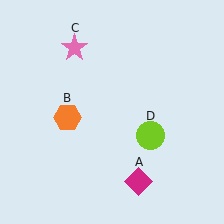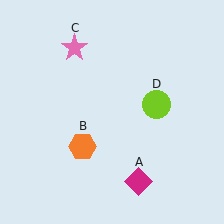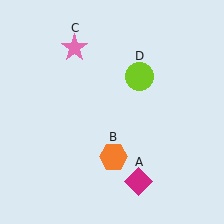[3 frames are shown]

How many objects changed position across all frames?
2 objects changed position: orange hexagon (object B), lime circle (object D).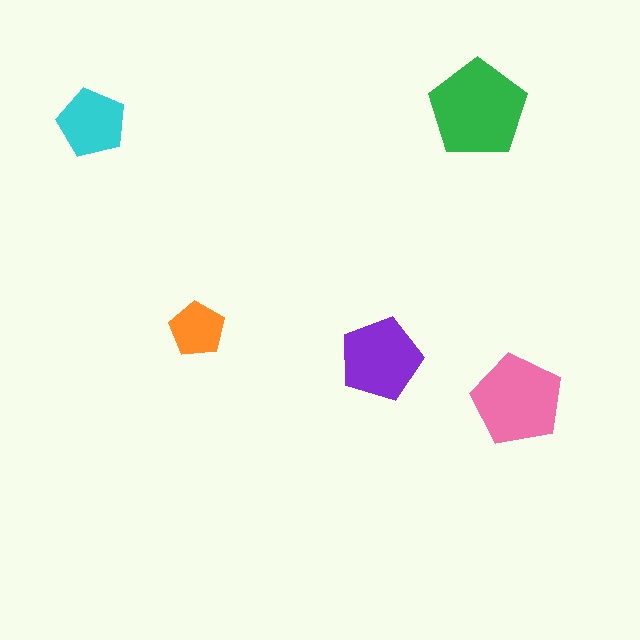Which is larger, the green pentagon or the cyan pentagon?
The green one.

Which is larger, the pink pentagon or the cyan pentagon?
The pink one.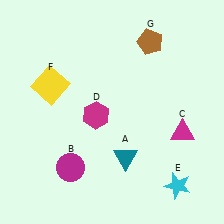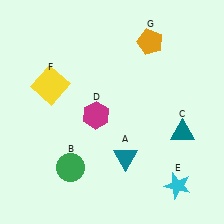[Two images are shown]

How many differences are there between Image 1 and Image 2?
There are 3 differences between the two images.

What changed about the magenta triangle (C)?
In Image 1, C is magenta. In Image 2, it changed to teal.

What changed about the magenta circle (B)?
In Image 1, B is magenta. In Image 2, it changed to green.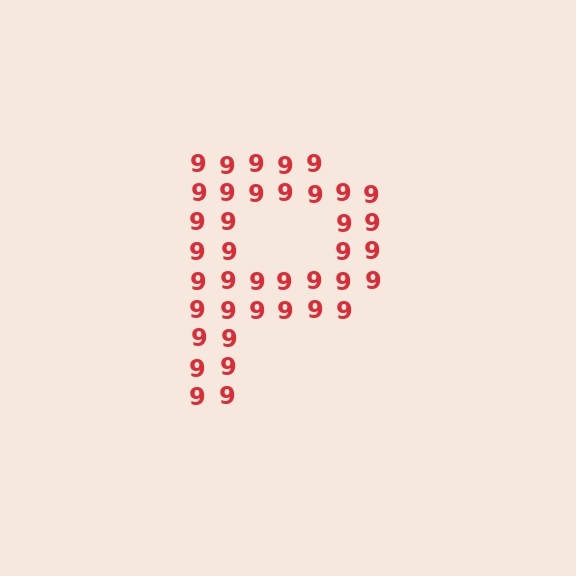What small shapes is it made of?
It is made of small digit 9's.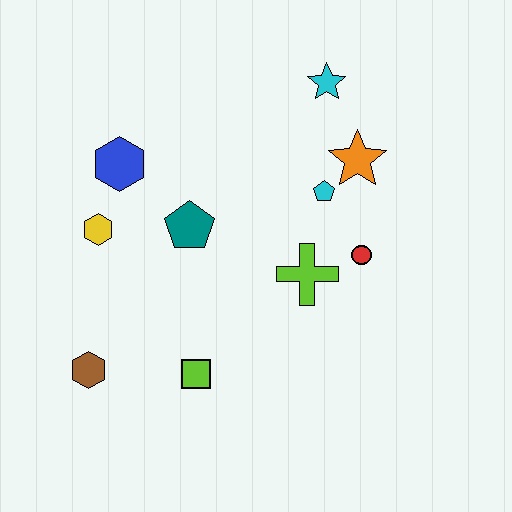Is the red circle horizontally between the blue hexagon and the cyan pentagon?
No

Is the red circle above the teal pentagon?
No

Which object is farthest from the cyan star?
The brown hexagon is farthest from the cyan star.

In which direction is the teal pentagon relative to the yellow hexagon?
The teal pentagon is to the right of the yellow hexagon.